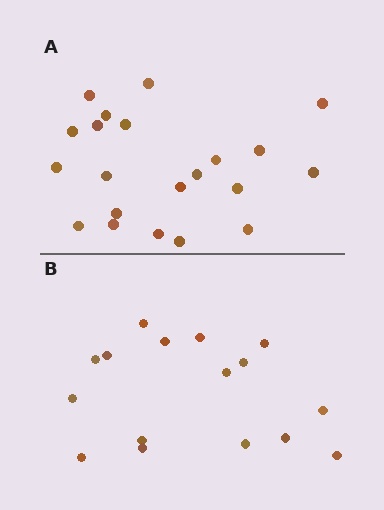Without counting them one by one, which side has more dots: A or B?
Region A (the top region) has more dots.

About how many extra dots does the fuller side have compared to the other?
Region A has about 5 more dots than region B.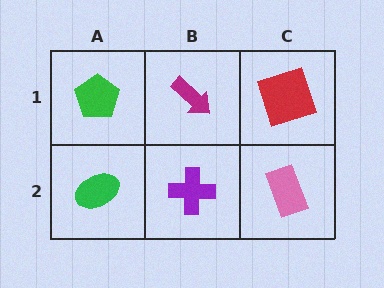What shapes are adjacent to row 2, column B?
A magenta arrow (row 1, column B), a green ellipse (row 2, column A), a pink rectangle (row 2, column C).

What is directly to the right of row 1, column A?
A magenta arrow.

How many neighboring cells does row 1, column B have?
3.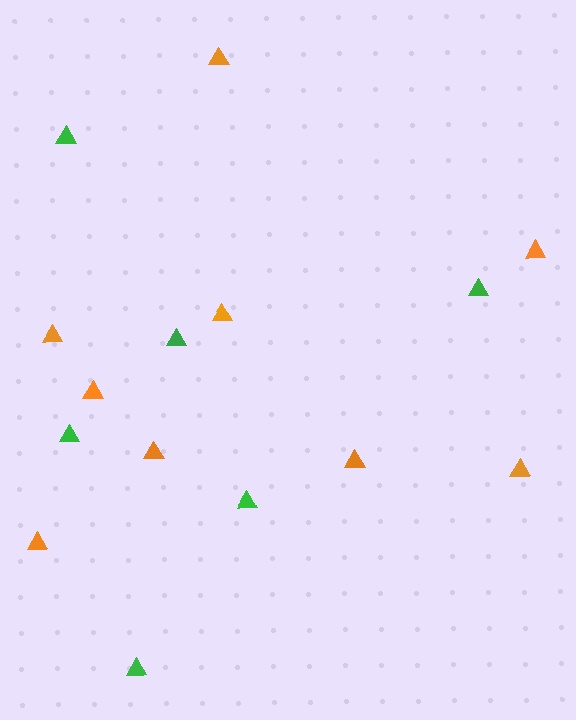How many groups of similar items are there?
There are 2 groups: one group of orange triangles (9) and one group of green triangles (6).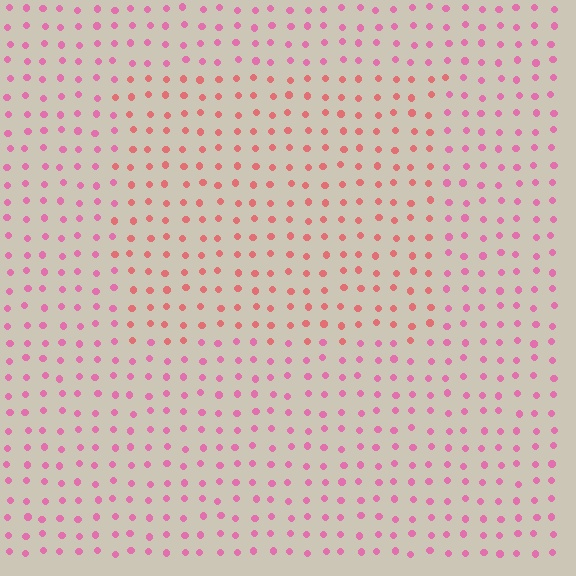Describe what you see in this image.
The image is filled with small pink elements in a uniform arrangement. A rectangle-shaped region is visible where the elements are tinted to a slightly different hue, forming a subtle color boundary.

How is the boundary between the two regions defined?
The boundary is defined purely by a slight shift in hue (about 31 degrees). Spacing, size, and orientation are identical on both sides.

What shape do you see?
I see a rectangle.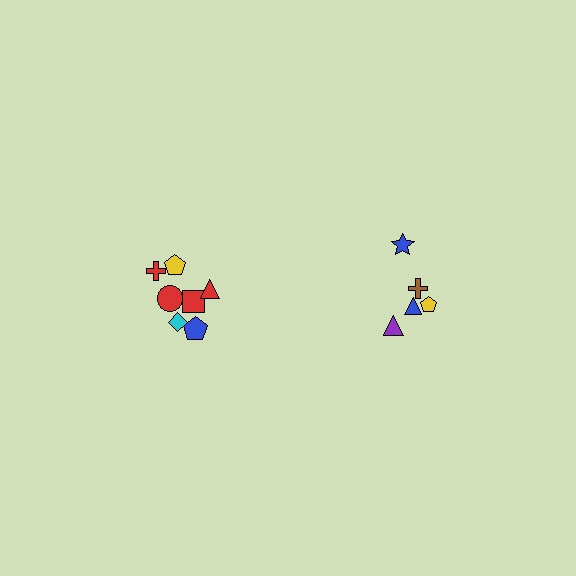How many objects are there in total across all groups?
There are 12 objects.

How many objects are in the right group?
There are 5 objects.